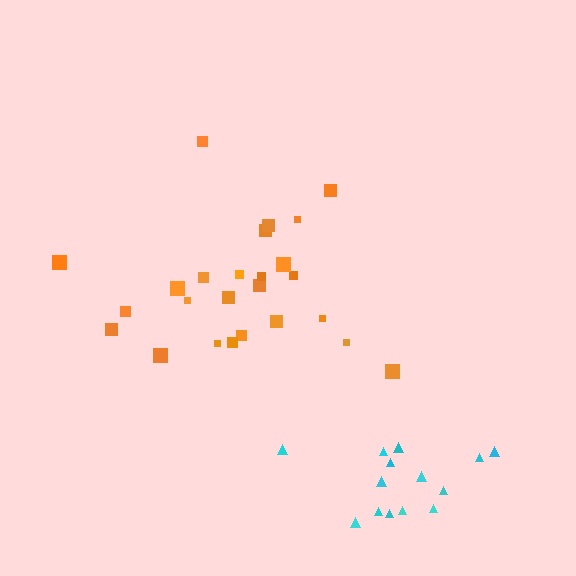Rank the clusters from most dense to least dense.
cyan, orange.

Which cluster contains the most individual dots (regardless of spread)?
Orange (26).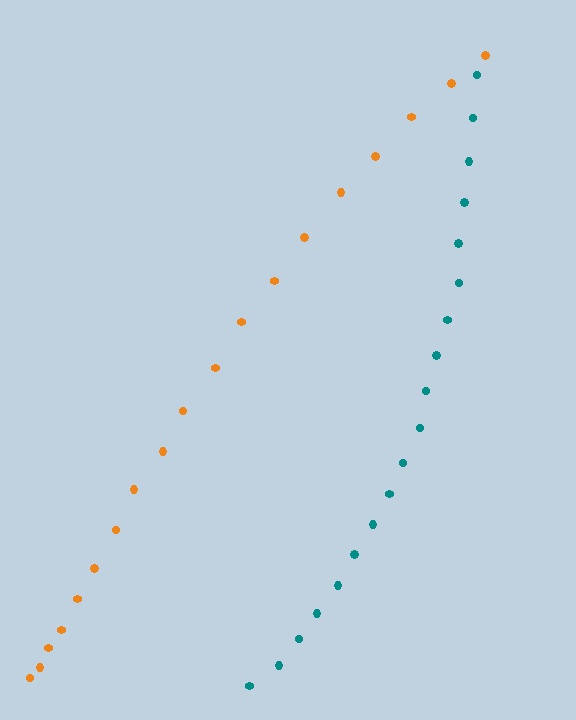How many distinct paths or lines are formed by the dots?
There are 2 distinct paths.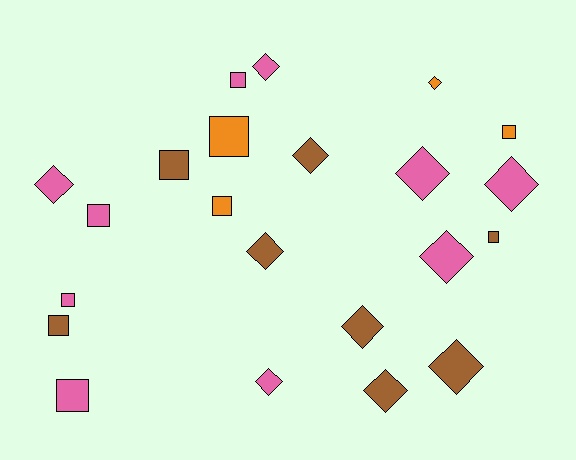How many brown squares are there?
There are 3 brown squares.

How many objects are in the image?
There are 22 objects.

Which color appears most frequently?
Pink, with 10 objects.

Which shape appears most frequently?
Diamond, with 12 objects.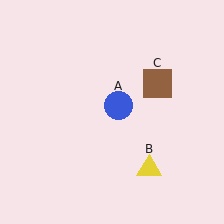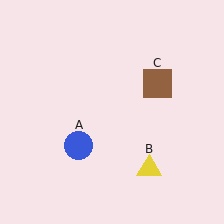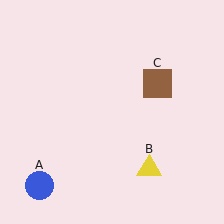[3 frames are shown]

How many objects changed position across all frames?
1 object changed position: blue circle (object A).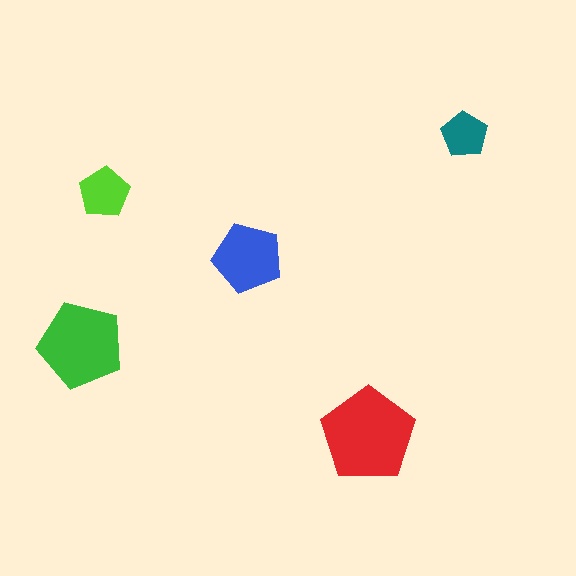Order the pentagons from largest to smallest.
the red one, the green one, the blue one, the lime one, the teal one.